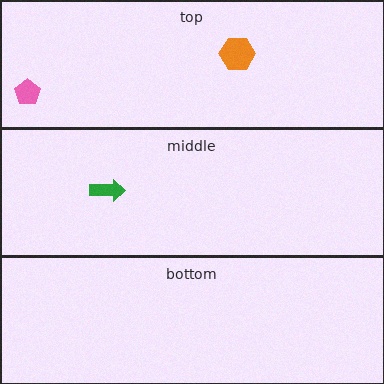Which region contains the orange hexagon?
The top region.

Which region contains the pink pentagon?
The top region.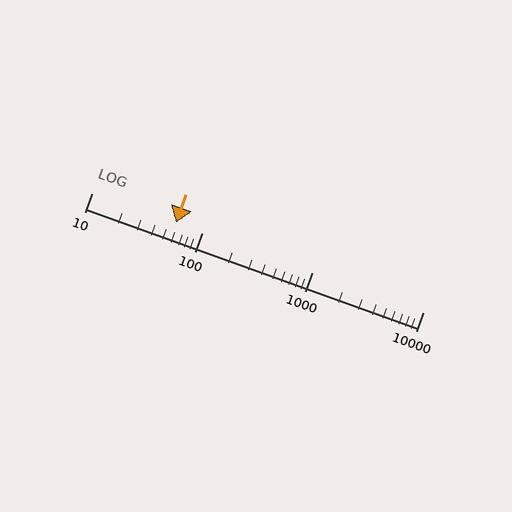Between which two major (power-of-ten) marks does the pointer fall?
The pointer is between 10 and 100.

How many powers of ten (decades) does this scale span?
The scale spans 3 decades, from 10 to 10000.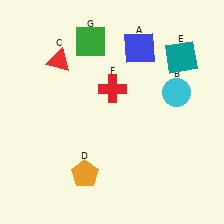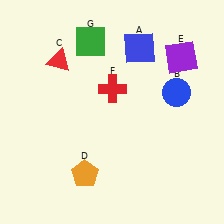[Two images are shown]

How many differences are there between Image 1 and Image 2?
There are 2 differences between the two images.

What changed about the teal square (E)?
In Image 1, E is teal. In Image 2, it changed to purple.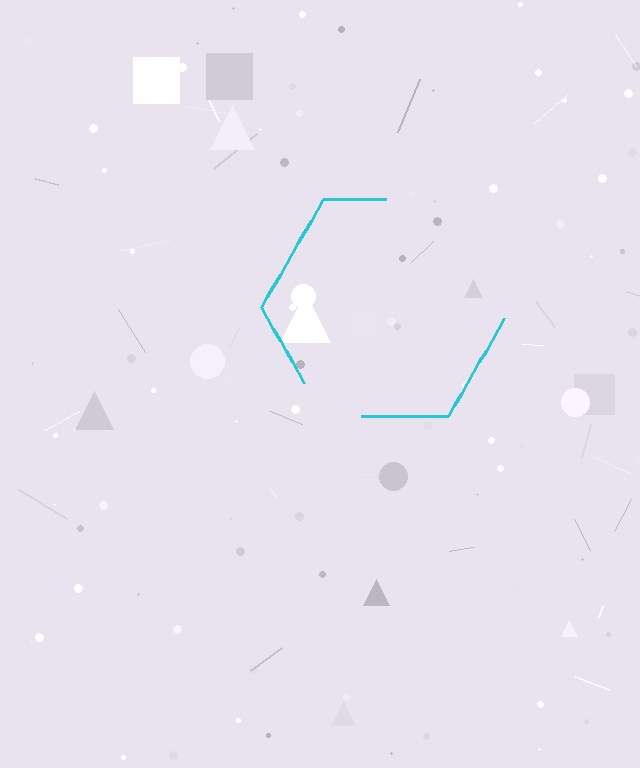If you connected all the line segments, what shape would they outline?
They would outline a hexagon.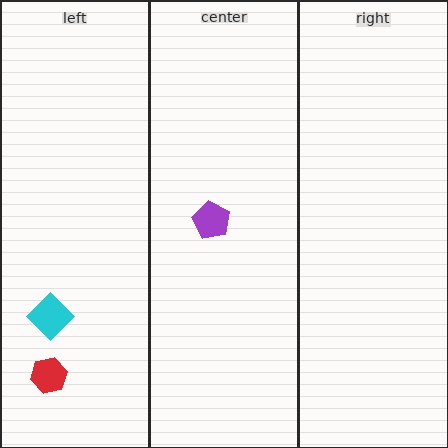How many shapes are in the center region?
1.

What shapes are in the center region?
The purple pentagon.